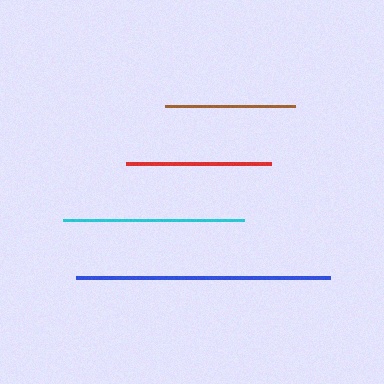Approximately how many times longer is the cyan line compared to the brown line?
The cyan line is approximately 1.4 times the length of the brown line.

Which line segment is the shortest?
The brown line is the shortest at approximately 130 pixels.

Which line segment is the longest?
The blue line is the longest at approximately 253 pixels.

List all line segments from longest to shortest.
From longest to shortest: blue, cyan, red, brown.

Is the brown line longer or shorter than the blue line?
The blue line is longer than the brown line.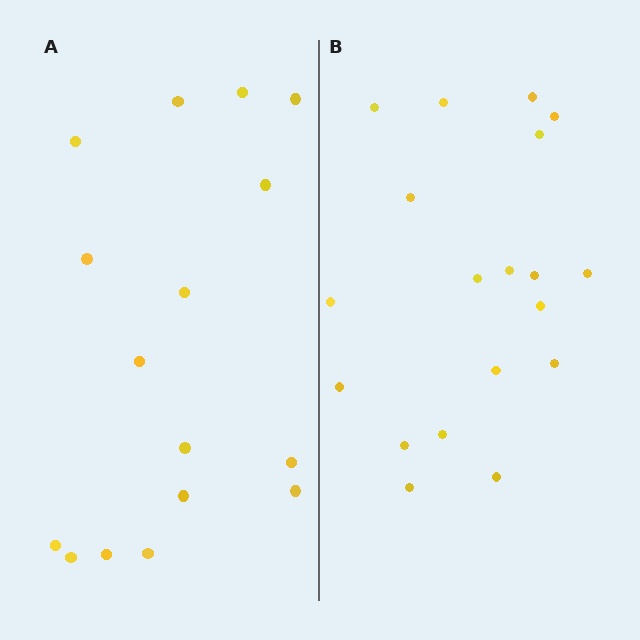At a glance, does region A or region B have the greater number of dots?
Region B (the right region) has more dots.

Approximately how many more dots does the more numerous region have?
Region B has just a few more — roughly 2 or 3 more dots than region A.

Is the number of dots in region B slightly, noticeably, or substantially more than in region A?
Region B has only slightly more — the two regions are fairly close. The ratio is roughly 1.2 to 1.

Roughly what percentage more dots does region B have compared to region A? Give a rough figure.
About 20% more.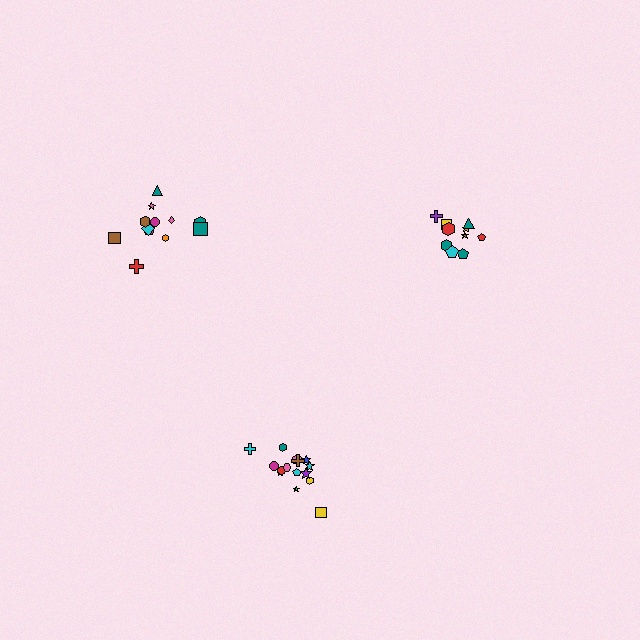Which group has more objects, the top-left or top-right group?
The top-left group.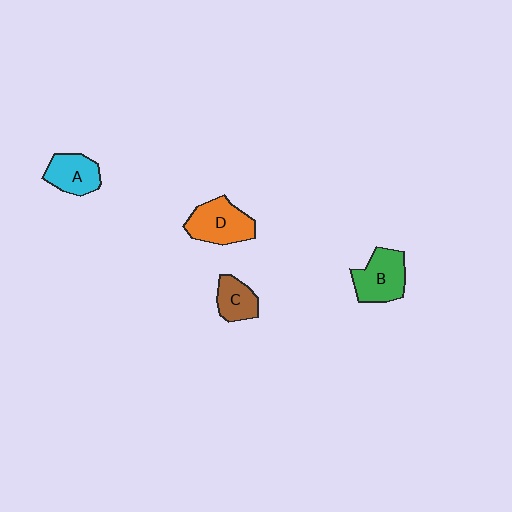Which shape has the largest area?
Shape D (orange).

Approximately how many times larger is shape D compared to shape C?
Approximately 1.6 times.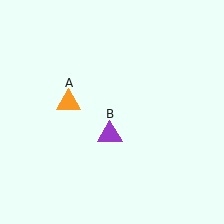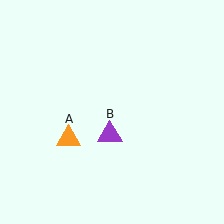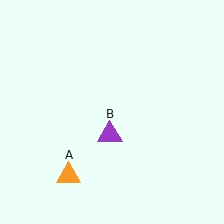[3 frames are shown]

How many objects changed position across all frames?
1 object changed position: orange triangle (object A).